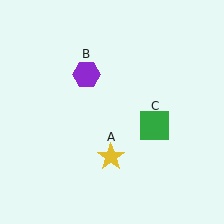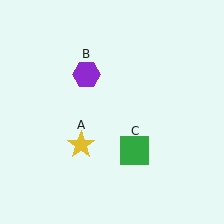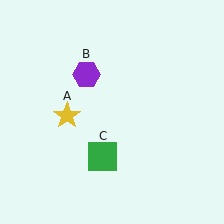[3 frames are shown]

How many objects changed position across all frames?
2 objects changed position: yellow star (object A), green square (object C).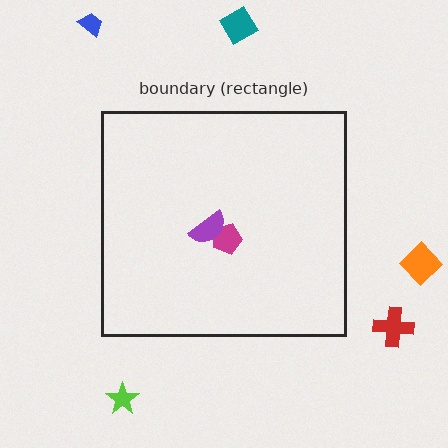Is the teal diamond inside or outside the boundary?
Outside.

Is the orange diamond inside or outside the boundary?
Outside.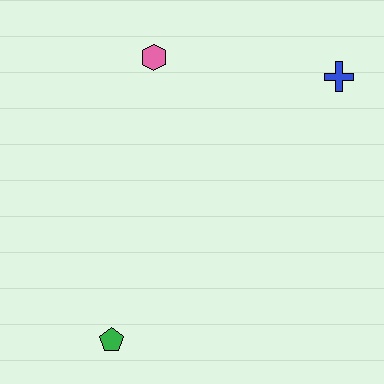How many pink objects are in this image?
There is 1 pink object.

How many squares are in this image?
There are no squares.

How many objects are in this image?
There are 3 objects.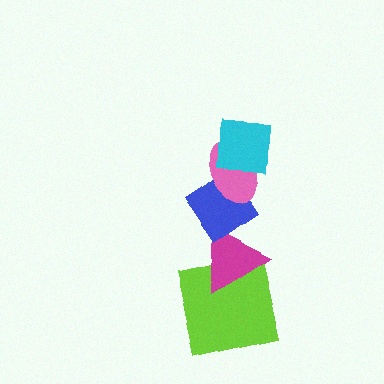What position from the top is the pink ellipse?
The pink ellipse is 2nd from the top.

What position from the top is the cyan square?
The cyan square is 1st from the top.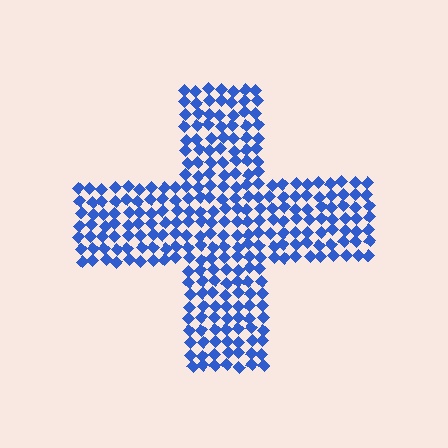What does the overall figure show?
The overall figure shows a cross.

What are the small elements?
The small elements are diamonds.